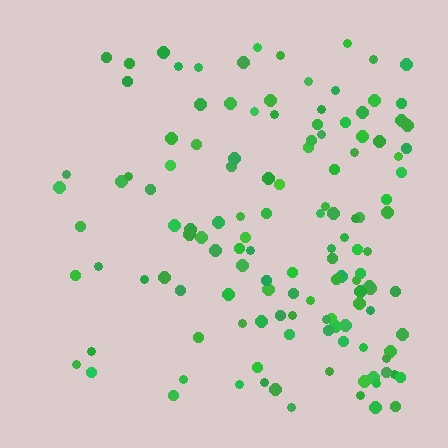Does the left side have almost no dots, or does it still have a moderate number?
Still a moderate number, just noticeably fewer than the right.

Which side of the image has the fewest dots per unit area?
The left.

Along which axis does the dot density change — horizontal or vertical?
Horizontal.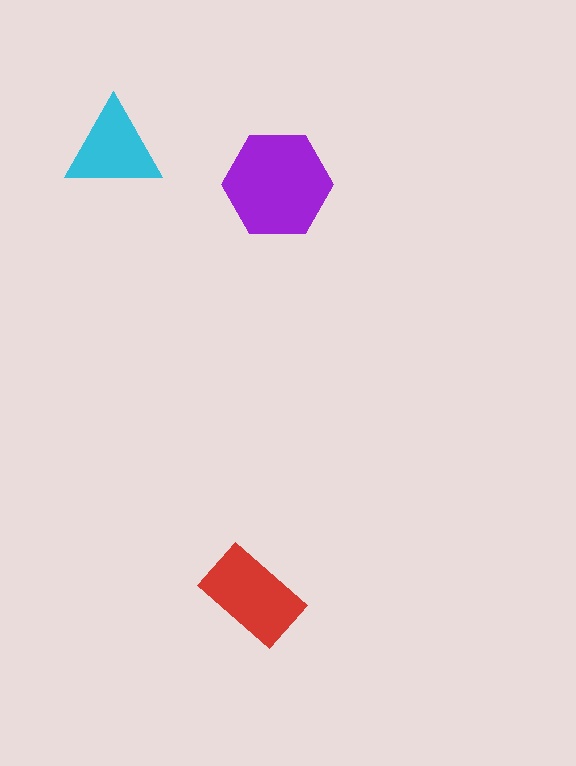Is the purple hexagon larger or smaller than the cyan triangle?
Larger.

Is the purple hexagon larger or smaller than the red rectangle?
Larger.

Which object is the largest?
The purple hexagon.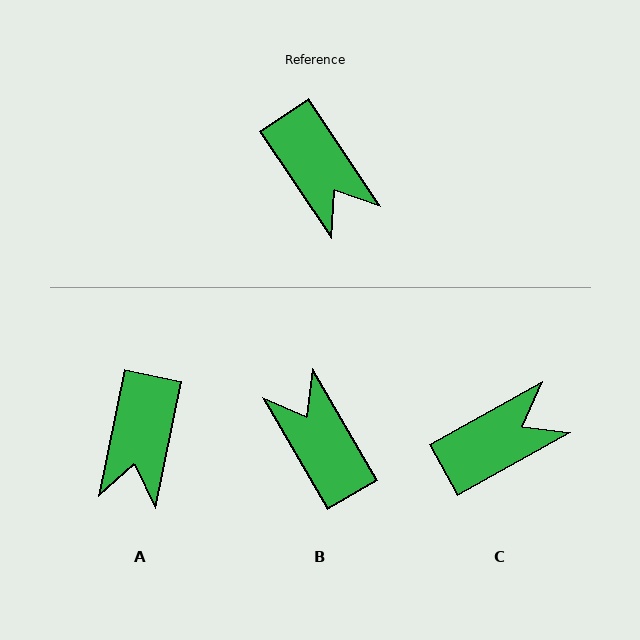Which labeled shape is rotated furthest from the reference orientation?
B, about 176 degrees away.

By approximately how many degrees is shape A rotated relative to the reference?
Approximately 45 degrees clockwise.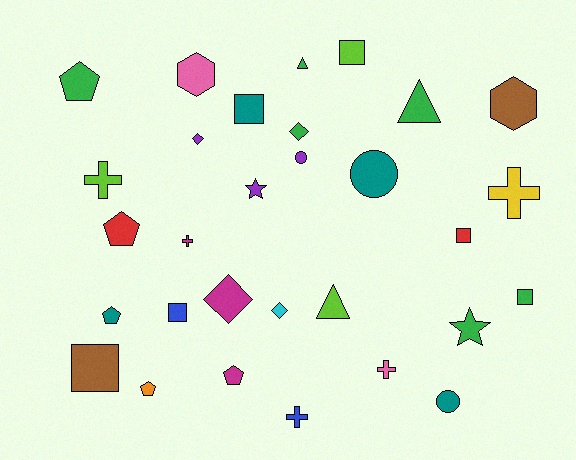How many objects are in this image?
There are 30 objects.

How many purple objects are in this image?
There are 3 purple objects.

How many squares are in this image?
There are 6 squares.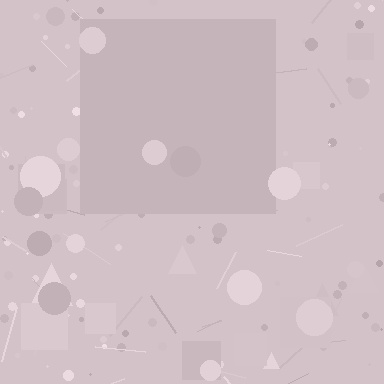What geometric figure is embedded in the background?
A square is embedded in the background.